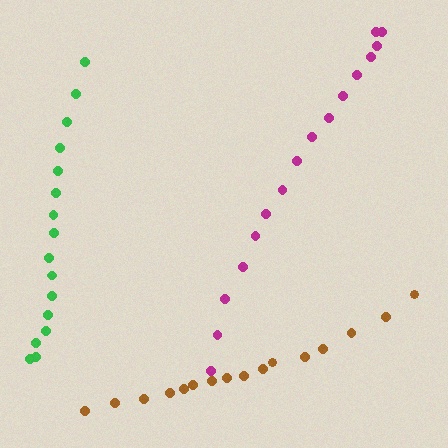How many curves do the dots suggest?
There are 3 distinct paths.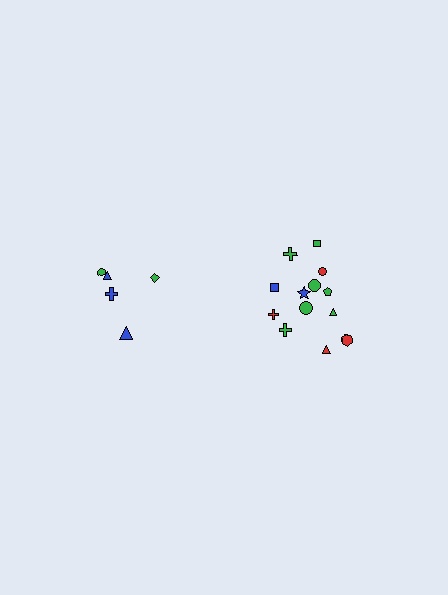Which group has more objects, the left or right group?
The right group.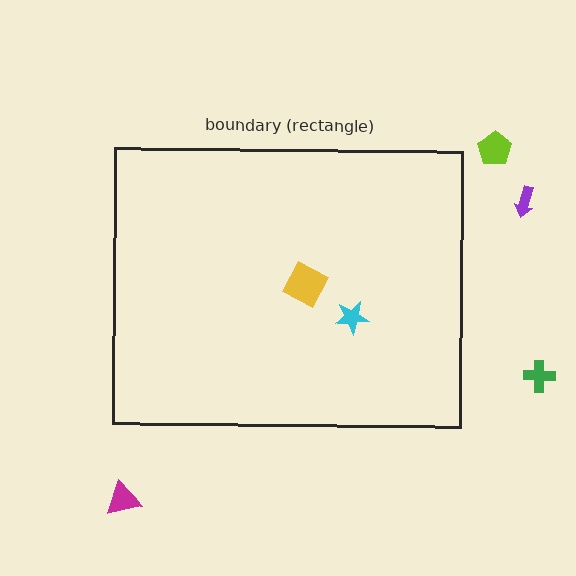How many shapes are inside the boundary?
2 inside, 4 outside.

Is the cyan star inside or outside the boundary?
Inside.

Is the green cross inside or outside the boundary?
Outside.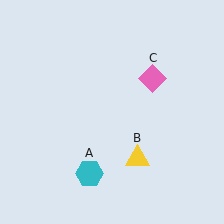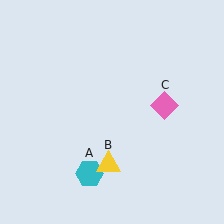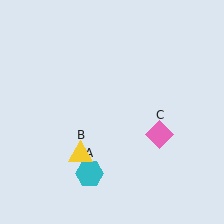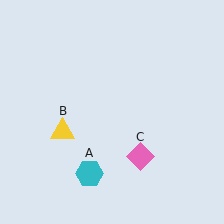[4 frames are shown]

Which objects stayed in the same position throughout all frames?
Cyan hexagon (object A) remained stationary.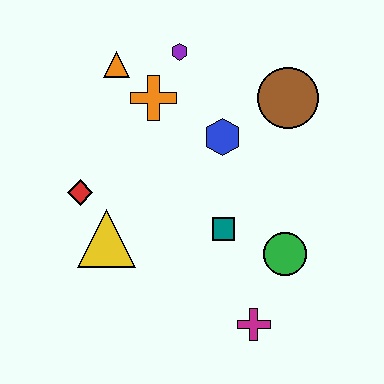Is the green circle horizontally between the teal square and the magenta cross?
No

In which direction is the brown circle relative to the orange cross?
The brown circle is to the right of the orange cross.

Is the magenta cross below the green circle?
Yes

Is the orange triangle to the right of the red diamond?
Yes